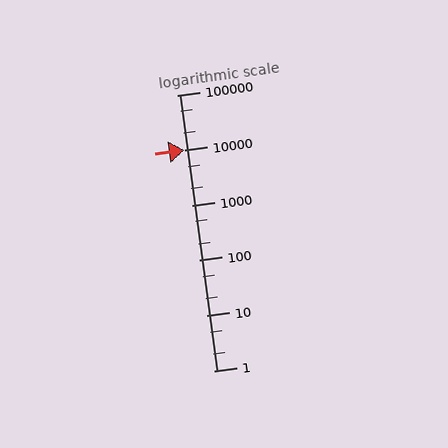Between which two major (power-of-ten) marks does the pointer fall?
The pointer is between 10000 and 100000.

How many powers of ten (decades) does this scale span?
The scale spans 5 decades, from 1 to 100000.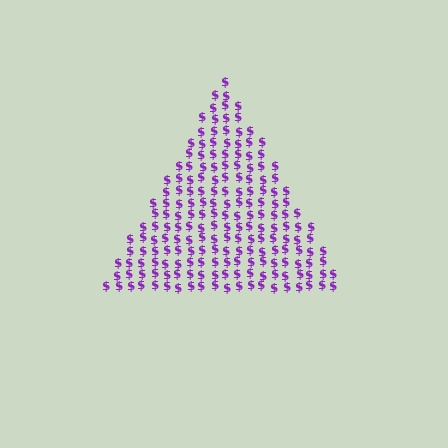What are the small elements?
The small elements are dollar signs.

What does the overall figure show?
The overall figure shows a triangle.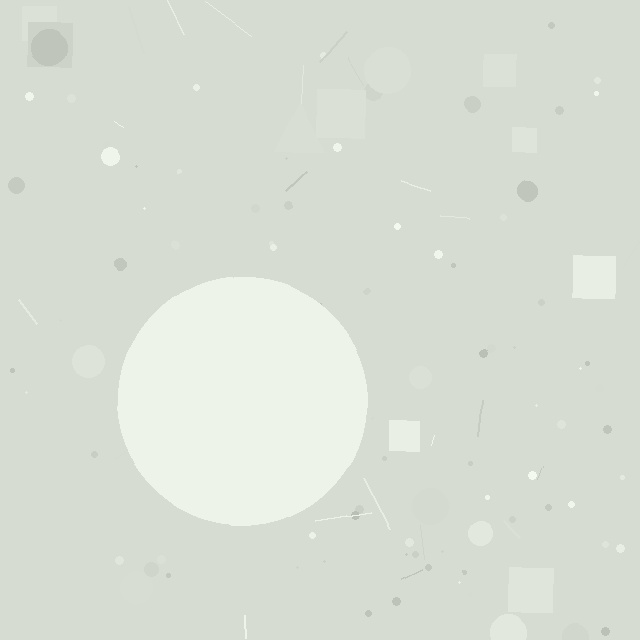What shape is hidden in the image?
A circle is hidden in the image.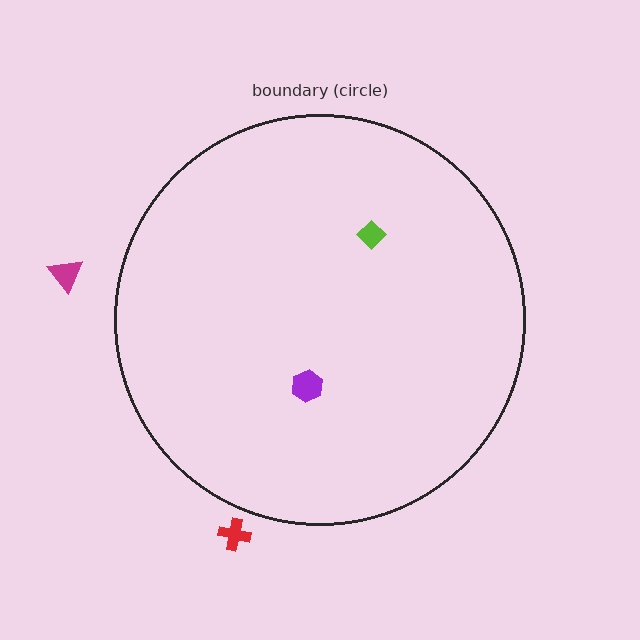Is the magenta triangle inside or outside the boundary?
Outside.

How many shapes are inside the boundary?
2 inside, 2 outside.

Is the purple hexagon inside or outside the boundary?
Inside.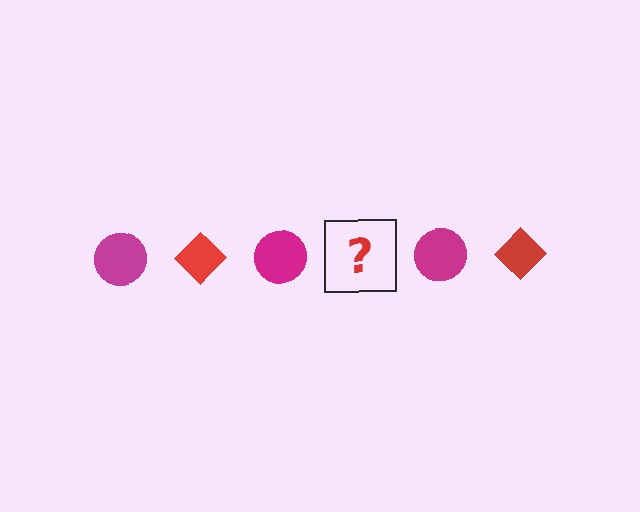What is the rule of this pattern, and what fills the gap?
The rule is that the pattern alternates between magenta circle and red diamond. The gap should be filled with a red diamond.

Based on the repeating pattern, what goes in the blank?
The blank should be a red diamond.